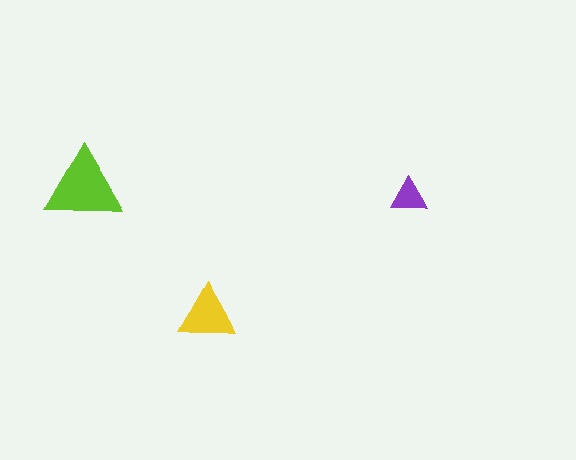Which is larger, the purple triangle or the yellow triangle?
The yellow one.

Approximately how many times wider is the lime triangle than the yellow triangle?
About 1.5 times wider.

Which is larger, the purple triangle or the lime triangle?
The lime one.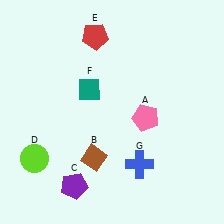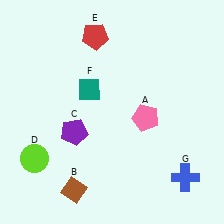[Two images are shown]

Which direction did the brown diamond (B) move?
The brown diamond (B) moved down.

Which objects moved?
The objects that moved are: the brown diamond (B), the purple pentagon (C), the blue cross (G).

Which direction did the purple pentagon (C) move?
The purple pentagon (C) moved up.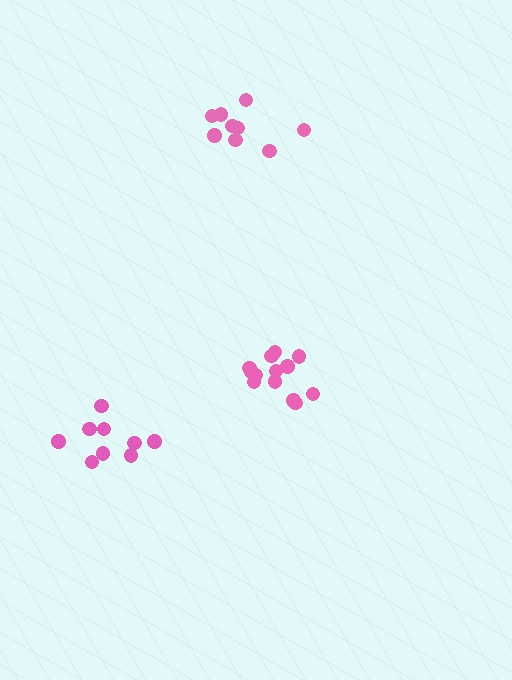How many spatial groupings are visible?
There are 3 spatial groupings.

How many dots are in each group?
Group 1: 13 dots, Group 2: 9 dots, Group 3: 9 dots (31 total).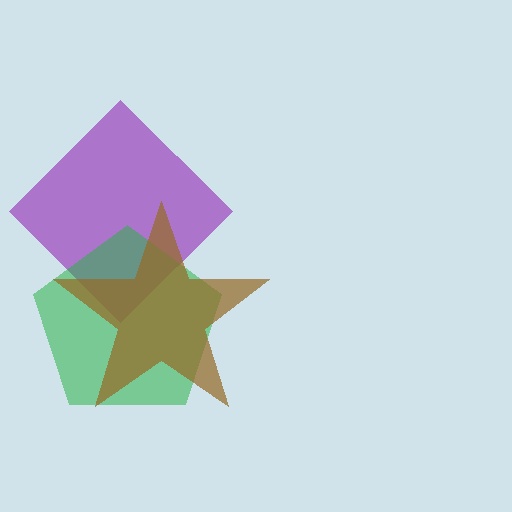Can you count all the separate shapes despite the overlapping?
Yes, there are 3 separate shapes.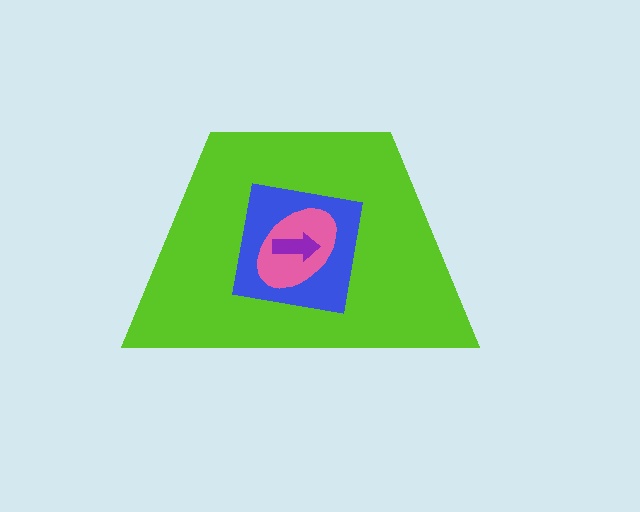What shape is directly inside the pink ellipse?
The purple arrow.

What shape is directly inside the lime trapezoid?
The blue square.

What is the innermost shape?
The purple arrow.